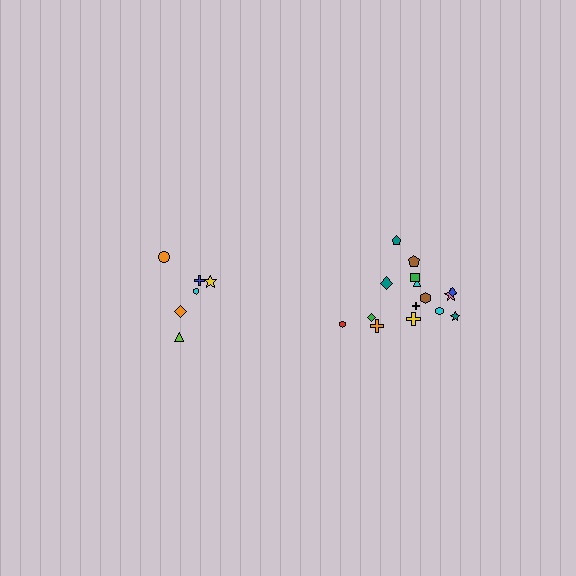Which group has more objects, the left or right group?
The right group.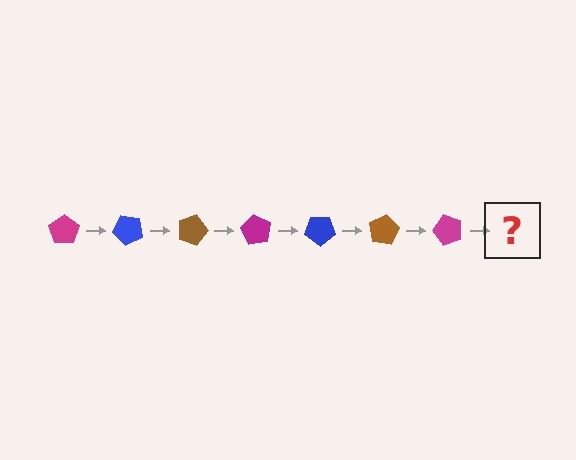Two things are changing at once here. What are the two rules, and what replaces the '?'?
The two rules are that it rotates 45 degrees each step and the color cycles through magenta, blue, and brown. The '?' should be a blue pentagon, rotated 315 degrees from the start.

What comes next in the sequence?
The next element should be a blue pentagon, rotated 315 degrees from the start.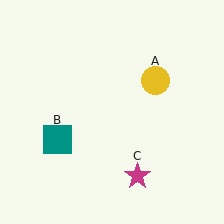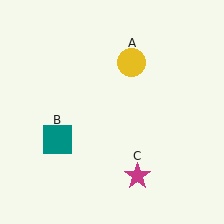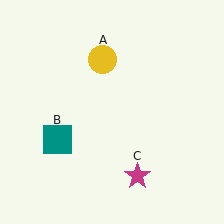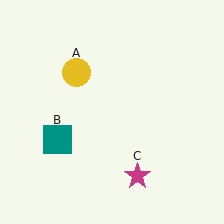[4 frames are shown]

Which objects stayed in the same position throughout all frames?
Teal square (object B) and magenta star (object C) remained stationary.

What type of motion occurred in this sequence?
The yellow circle (object A) rotated counterclockwise around the center of the scene.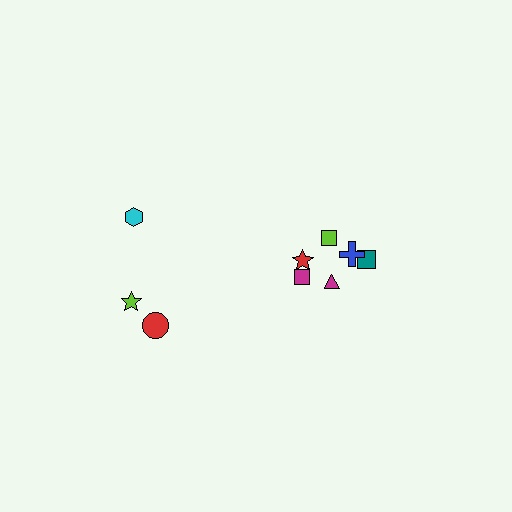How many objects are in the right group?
There are 6 objects.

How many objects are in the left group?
There are 3 objects.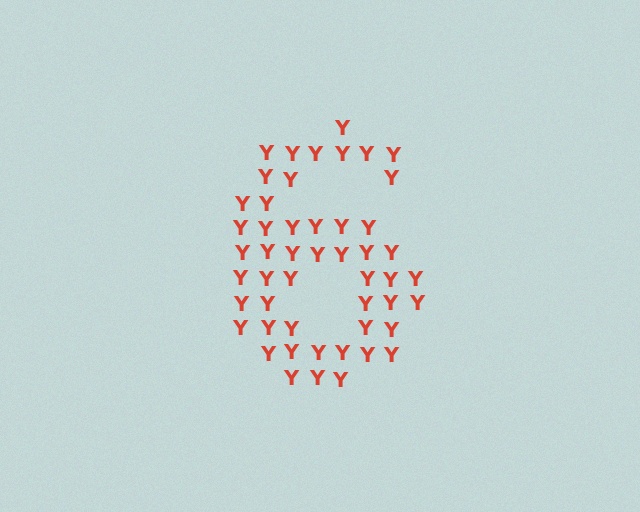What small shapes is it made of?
It is made of small letter Y's.